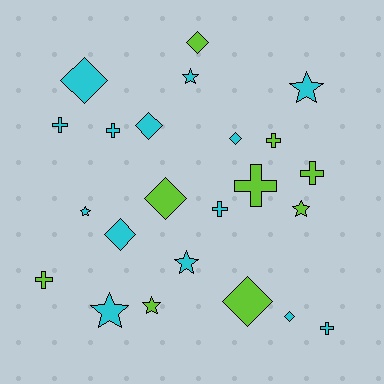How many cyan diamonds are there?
There are 5 cyan diamonds.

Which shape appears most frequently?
Diamond, with 8 objects.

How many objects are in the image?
There are 23 objects.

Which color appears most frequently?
Cyan, with 14 objects.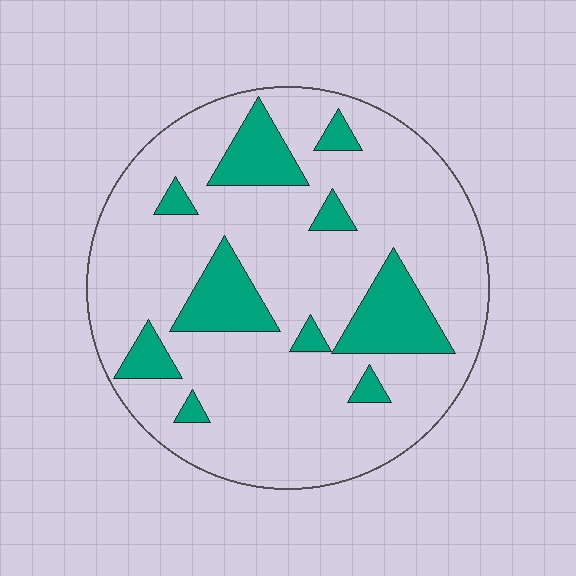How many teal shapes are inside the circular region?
10.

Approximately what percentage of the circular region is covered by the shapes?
Approximately 20%.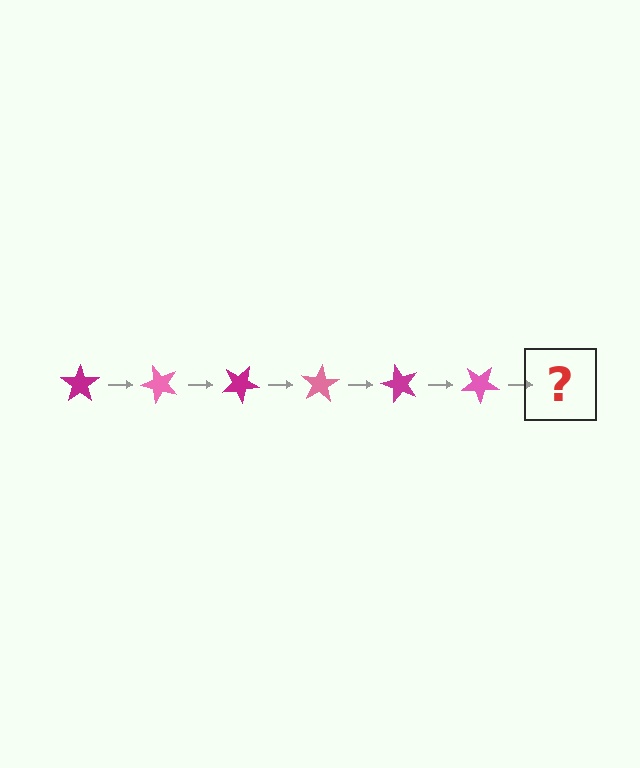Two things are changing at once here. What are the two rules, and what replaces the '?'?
The two rules are that it rotates 50 degrees each step and the color cycles through magenta and pink. The '?' should be a magenta star, rotated 300 degrees from the start.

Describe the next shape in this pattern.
It should be a magenta star, rotated 300 degrees from the start.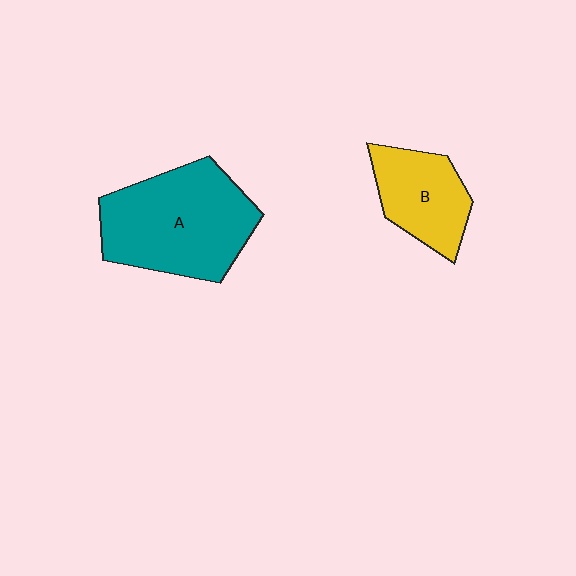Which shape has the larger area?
Shape A (teal).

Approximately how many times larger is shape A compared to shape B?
Approximately 1.8 times.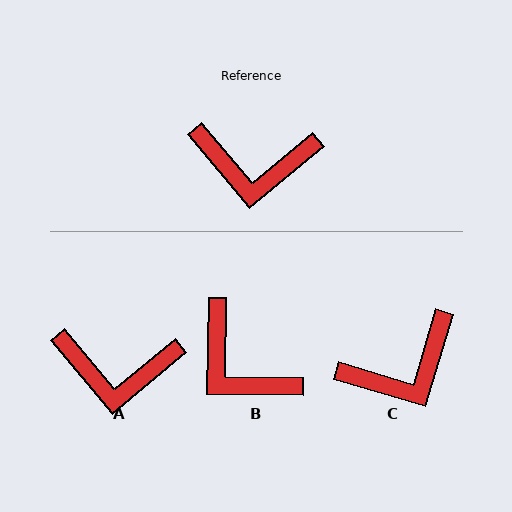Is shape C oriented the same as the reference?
No, it is off by about 34 degrees.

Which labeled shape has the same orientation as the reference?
A.